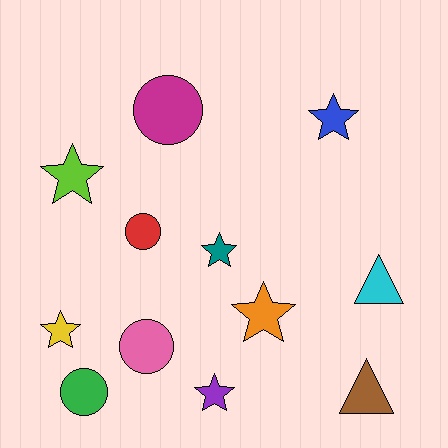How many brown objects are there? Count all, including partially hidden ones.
There is 1 brown object.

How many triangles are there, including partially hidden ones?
There are 2 triangles.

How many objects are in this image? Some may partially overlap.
There are 12 objects.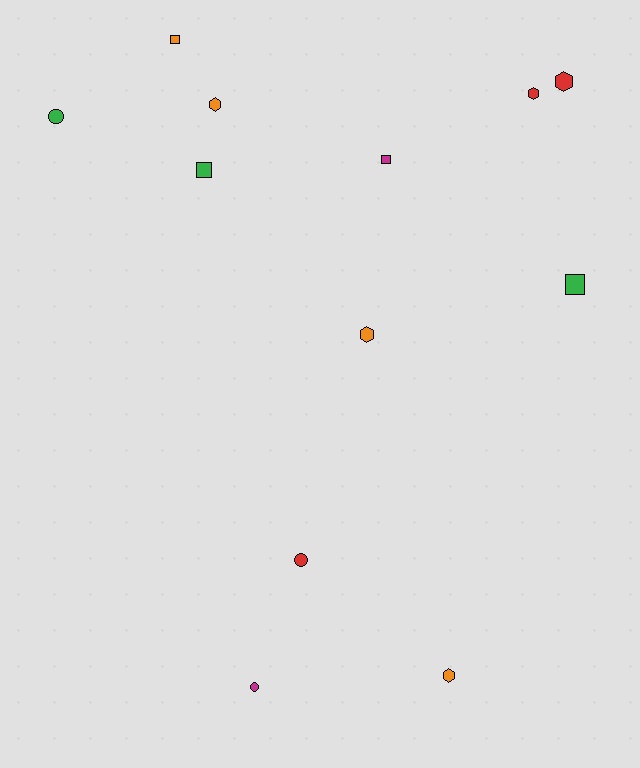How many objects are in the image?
There are 12 objects.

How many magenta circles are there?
There is 1 magenta circle.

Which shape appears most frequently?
Hexagon, with 5 objects.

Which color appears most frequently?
Orange, with 4 objects.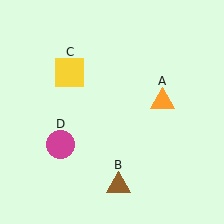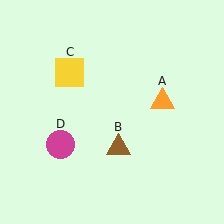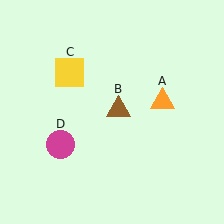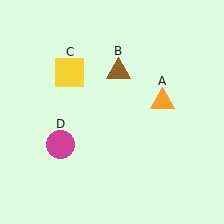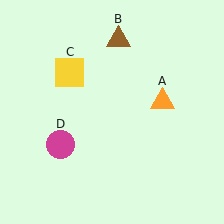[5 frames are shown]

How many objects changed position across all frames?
1 object changed position: brown triangle (object B).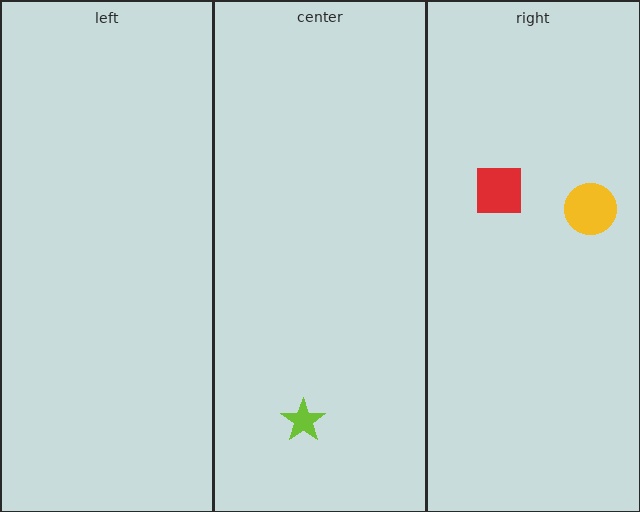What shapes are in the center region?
The lime star.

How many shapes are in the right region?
2.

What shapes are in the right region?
The red square, the yellow circle.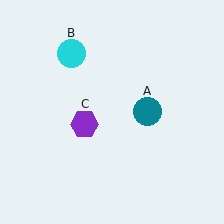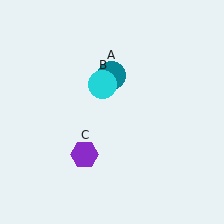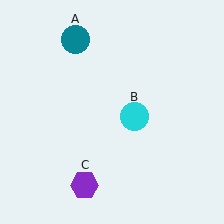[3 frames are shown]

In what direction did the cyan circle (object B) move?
The cyan circle (object B) moved down and to the right.